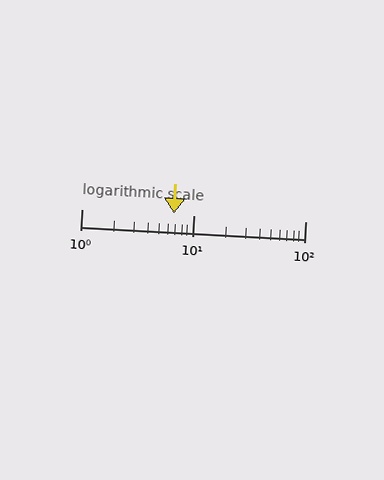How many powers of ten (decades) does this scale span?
The scale spans 2 decades, from 1 to 100.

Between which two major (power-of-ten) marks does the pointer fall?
The pointer is between 1 and 10.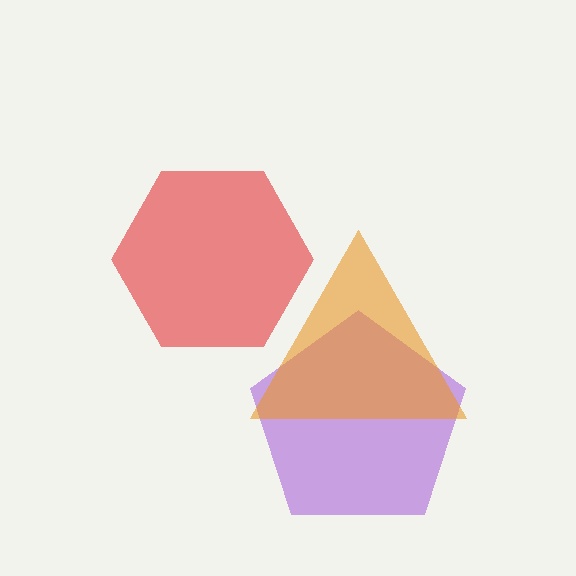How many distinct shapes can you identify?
There are 3 distinct shapes: a purple pentagon, an orange triangle, a red hexagon.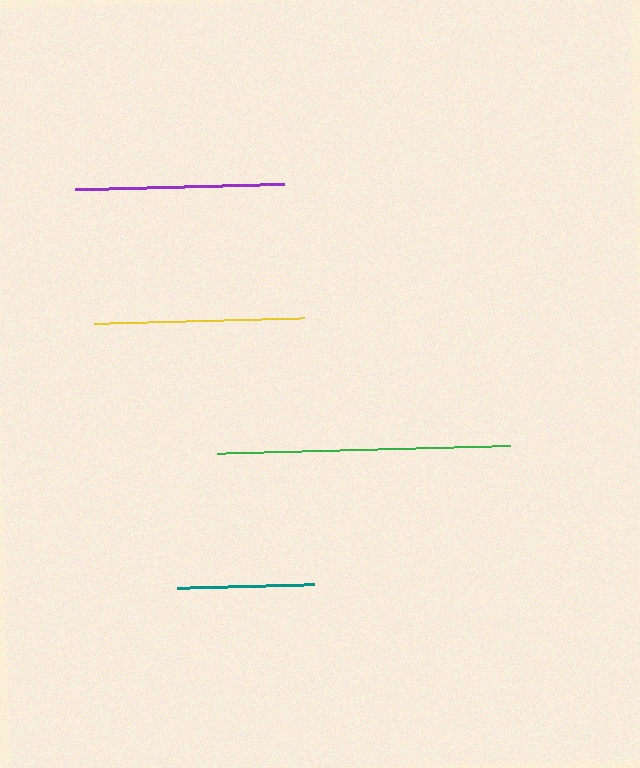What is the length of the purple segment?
The purple segment is approximately 209 pixels long.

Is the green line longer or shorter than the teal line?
The green line is longer than the teal line.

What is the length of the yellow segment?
The yellow segment is approximately 210 pixels long.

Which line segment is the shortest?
The teal line is the shortest at approximately 137 pixels.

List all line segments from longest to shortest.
From longest to shortest: green, yellow, purple, teal.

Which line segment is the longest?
The green line is the longest at approximately 293 pixels.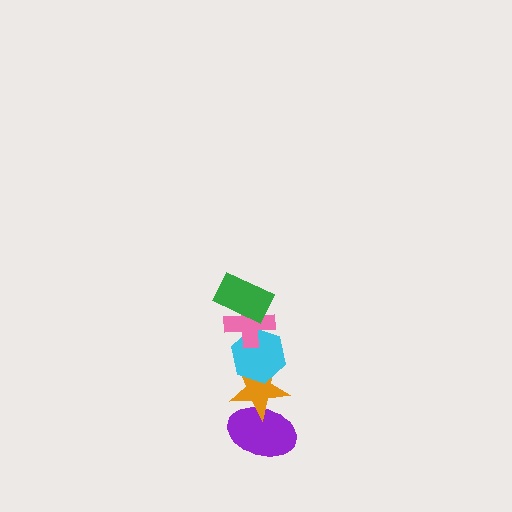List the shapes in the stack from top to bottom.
From top to bottom: the green rectangle, the pink cross, the cyan hexagon, the orange star, the purple ellipse.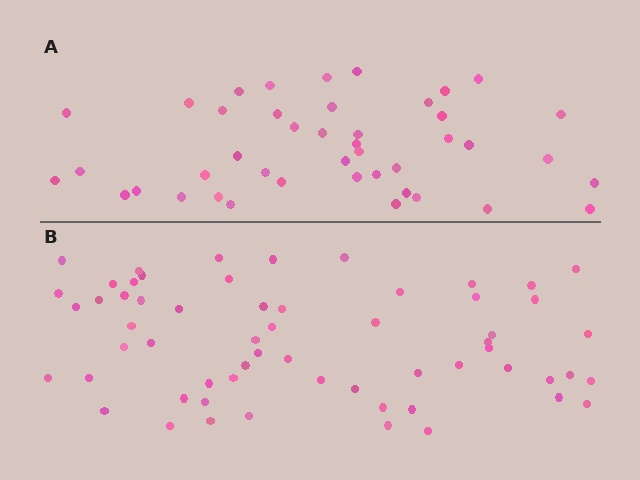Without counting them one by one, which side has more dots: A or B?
Region B (the bottom region) has more dots.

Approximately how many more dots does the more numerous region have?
Region B has approximately 15 more dots than region A.